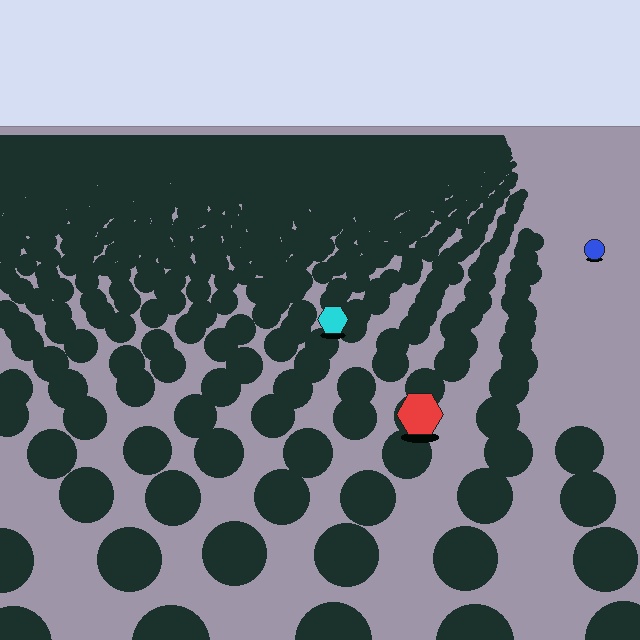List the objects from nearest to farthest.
From nearest to farthest: the red hexagon, the cyan hexagon, the blue circle.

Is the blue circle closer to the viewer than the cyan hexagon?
No. The cyan hexagon is closer — you can tell from the texture gradient: the ground texture is coarser near it.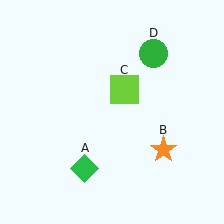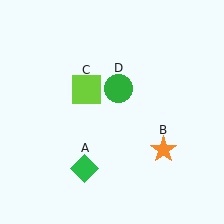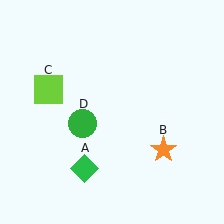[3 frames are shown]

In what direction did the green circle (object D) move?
The green circle (object D) moved down and to the left.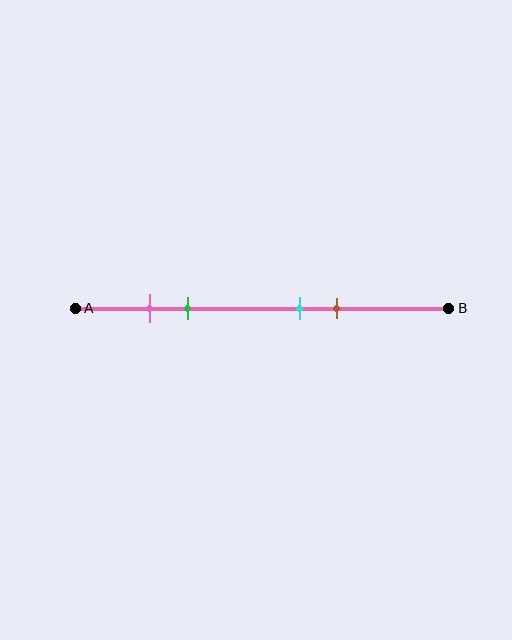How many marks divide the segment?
There are 4 marks dividing the segment.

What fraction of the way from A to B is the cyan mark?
The cyan mark is approximately 60% (0.6) of the way from A to B.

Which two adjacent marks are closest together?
The pink and green marks are the closest adjacent pair.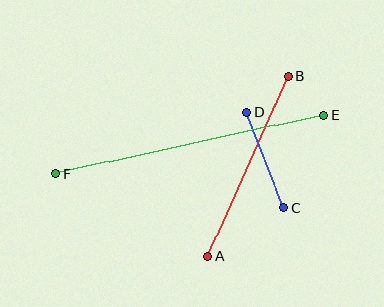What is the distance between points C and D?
The distance is approximately 101 pixels.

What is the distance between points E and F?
The distance is approximately 275 pixels.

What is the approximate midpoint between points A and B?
The midpoint is at approximately (248, 166) pixels.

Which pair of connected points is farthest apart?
Points E and F are farthest apart.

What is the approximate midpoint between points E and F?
The midpoint is at approximately (190, 144) pixels.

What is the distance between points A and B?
The distance is approximately 198 pixels.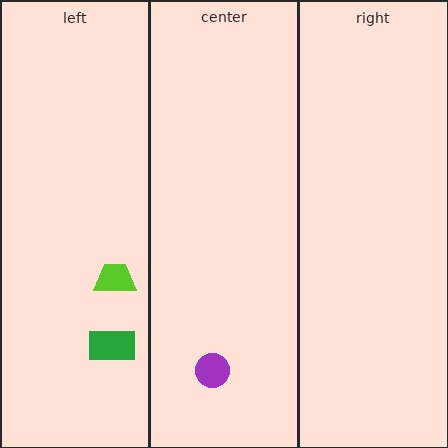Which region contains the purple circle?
The center region.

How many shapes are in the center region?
1.